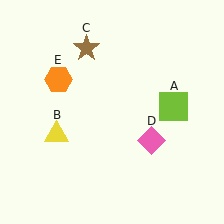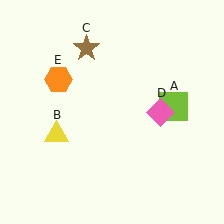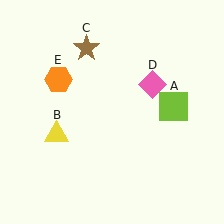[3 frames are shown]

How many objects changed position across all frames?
1 object changed position: pink diamond (object D).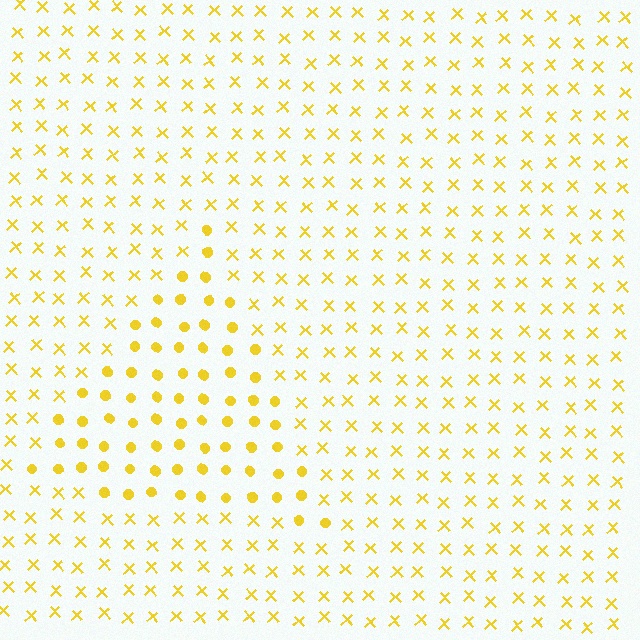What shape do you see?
I see a triangle.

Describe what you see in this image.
The image is filled with small yellow elements arranged in a uniform grid. A triangle-shaped region contains circles, while the surrounding area contains X marks. The boundary is defined purely by the change in element shape.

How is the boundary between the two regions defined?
The boundary is defined by a change in element shape: circles inside vs. X marks outside. All elements share the same color and spacing.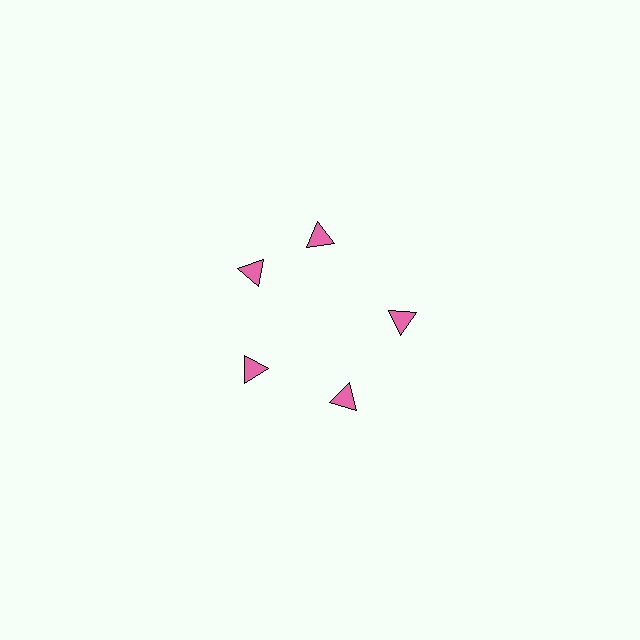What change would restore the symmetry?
The symmetry would be restored by rotating it back into even spacing with its neighbors so that all 5 triangles sit at equal angles and equal distance from the center.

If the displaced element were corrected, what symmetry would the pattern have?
It would have 5-fold rotational symmetry — the pattern would map onto itself every 72 degrees.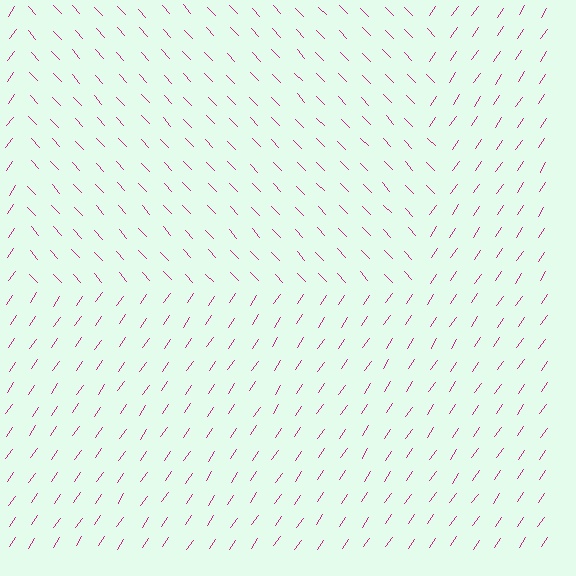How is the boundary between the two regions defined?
The boundary is defined purely by a change in line orientation (approximately 77 degrees difference). All lines are the same color and thickness.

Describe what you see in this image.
The image is filled with small magenta line segments. A rectangle region in the image has lines oriented differently from the surrounding lines, creating a visible texture boundary.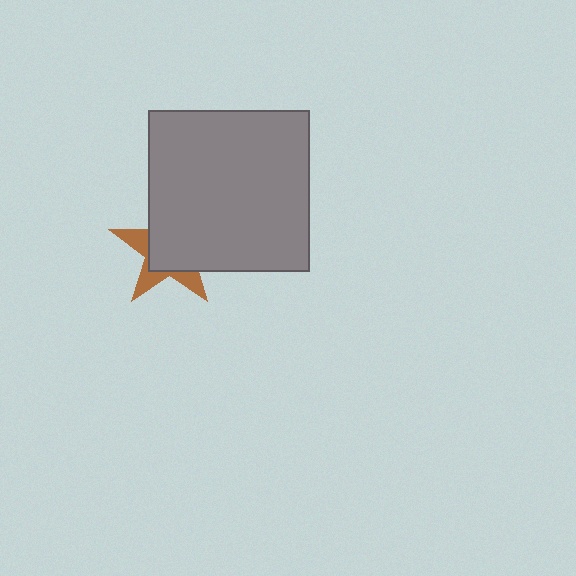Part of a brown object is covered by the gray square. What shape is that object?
It is a star.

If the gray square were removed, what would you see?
You would see the complete brown star.